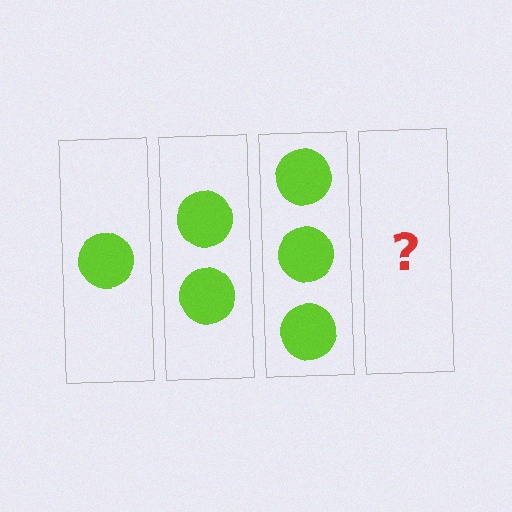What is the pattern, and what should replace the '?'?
The pattern is that each step adds one more circle. The '?' should be 4 circles.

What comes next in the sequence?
The next element should be 4 circles.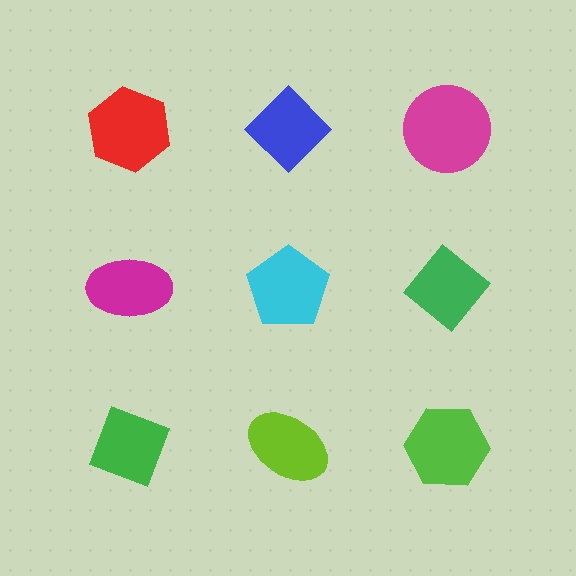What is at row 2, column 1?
A magenta ellipse.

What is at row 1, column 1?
A red hexagon.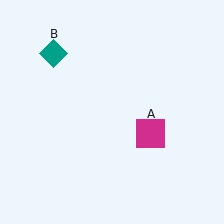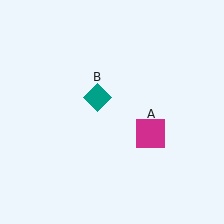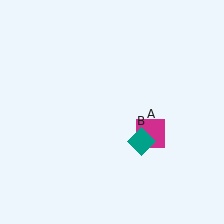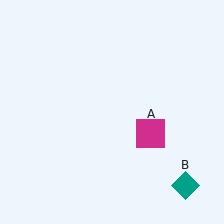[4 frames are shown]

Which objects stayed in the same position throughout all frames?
Magenta square (object A) remained stationary.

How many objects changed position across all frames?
1 object changed position: teal diamond (object B).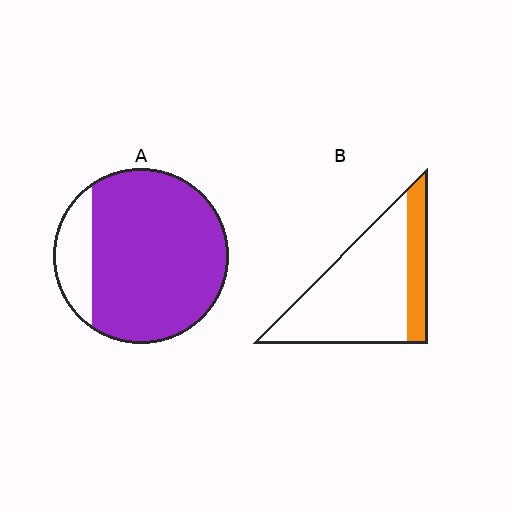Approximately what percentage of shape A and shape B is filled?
A is approximately 85% and B is approximately 25%.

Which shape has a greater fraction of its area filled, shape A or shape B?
Shape A.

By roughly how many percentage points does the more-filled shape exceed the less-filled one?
By roughly 60 percentage points (A over B).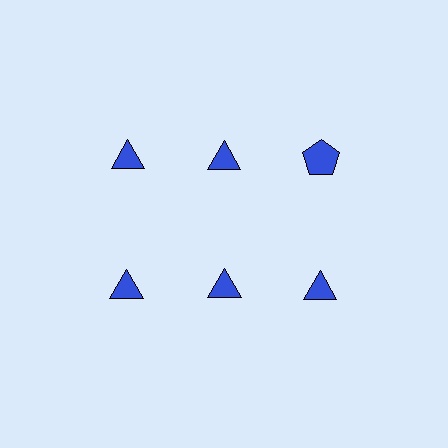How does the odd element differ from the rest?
It has a different shape: pentagon instead of triangle.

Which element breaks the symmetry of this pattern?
The blue pentagon in the top row, center column breaks the symmetry. All other shapes are blue triangles.